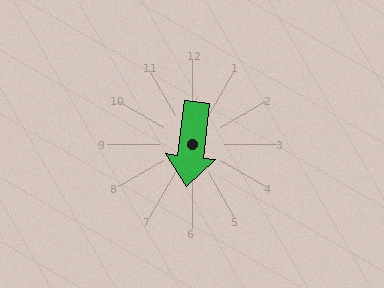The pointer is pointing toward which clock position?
Roughly 6 o'clock.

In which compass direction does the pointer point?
South.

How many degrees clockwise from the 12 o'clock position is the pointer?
Approximately 187 degrees.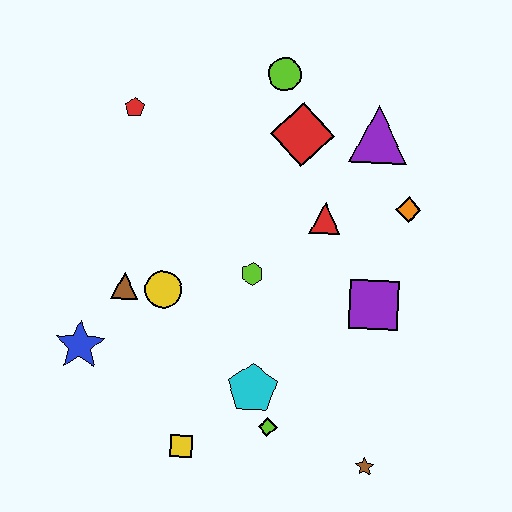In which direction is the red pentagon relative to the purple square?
The red pentagon is to the left of the purple square.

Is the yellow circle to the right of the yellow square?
No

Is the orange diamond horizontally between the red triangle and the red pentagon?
No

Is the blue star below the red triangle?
Yes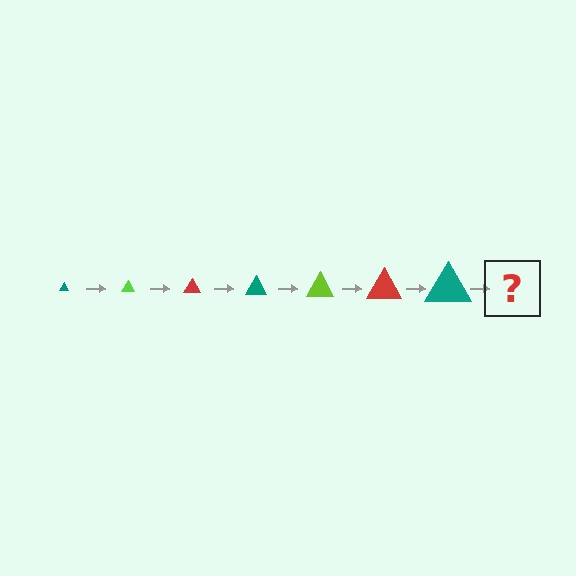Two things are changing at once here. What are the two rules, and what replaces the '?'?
The two rules are that the triangle grows larger each step and the color cycles through teal, lime, and red. The '?' should be a lime triangle, larger than the previous one.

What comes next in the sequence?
The next element should be a lime triangle, larger than the previous one.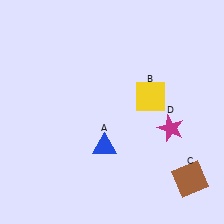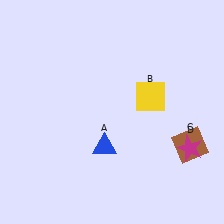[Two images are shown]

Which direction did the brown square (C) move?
The brown square (C) moved up.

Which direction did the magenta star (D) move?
The magenta star (D) moved down.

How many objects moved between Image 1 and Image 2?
2 objects moved between the two images.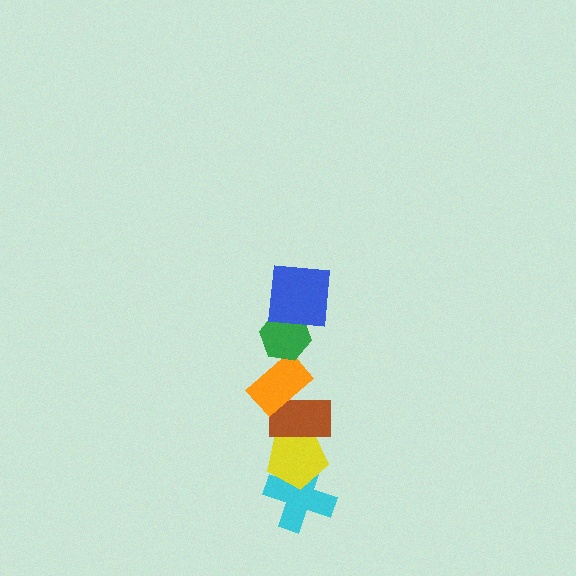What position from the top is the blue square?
The blue square is 1st from the top.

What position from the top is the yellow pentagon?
The yellow pentagon is 5th from the top.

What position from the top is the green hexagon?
The green hexagon is 2nd from the top.